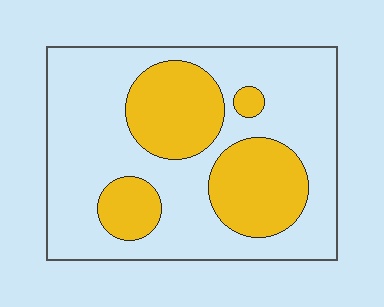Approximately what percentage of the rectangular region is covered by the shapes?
Approximately 30%.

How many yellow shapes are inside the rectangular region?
4.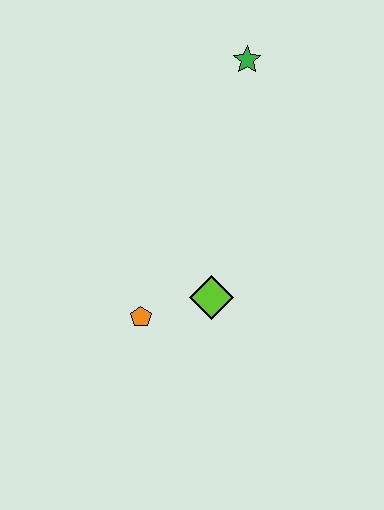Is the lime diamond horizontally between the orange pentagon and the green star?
Yes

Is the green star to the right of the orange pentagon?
Yes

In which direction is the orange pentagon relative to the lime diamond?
The orange pentagon is to the left of the lime diamond.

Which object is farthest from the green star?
The orange pentagon is farthest from the green star.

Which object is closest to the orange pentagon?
The lime diamond is closest to the orange pentagon.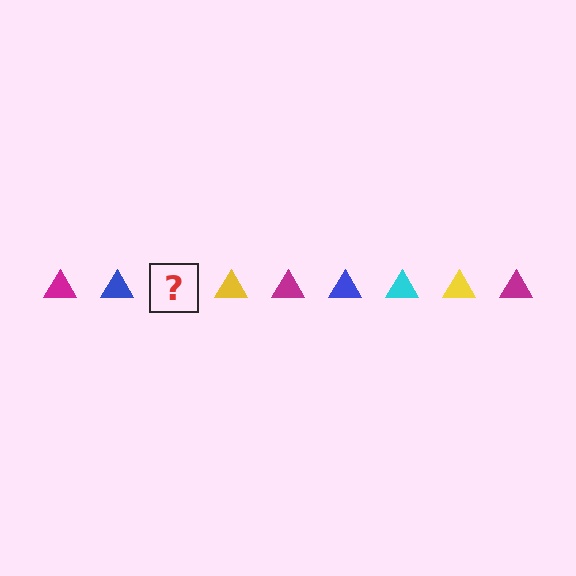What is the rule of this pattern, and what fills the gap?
The rule is that the pattern cycles through magenta, blue, cyan, yellow triangles. The gap should be filled with a cyan triangle.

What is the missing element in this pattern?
The missing element is a cyan triangle.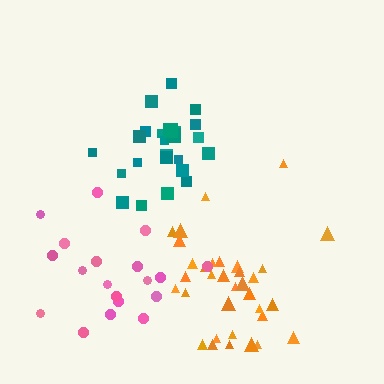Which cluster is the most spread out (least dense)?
Orange.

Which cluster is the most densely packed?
Teal.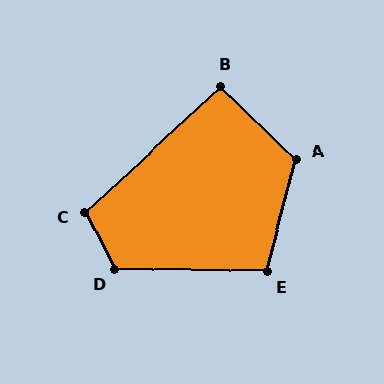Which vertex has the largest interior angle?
A, at approximately 119 degrees.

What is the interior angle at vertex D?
Approximately 119 degrees (obtuse).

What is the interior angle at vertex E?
Approximately 104 degrees (obtuse).